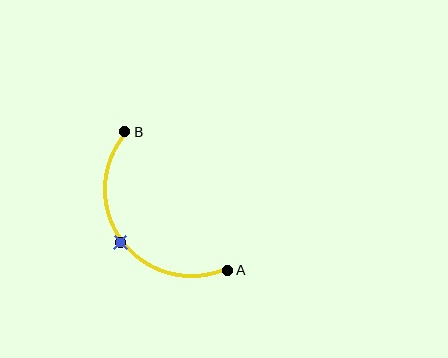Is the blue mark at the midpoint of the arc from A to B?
Yes. The blue mark lies on the arc at equal arc-length from both A and B — it is the arc midpoint.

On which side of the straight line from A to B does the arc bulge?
The arc bulges below and to the left of the straight line connecting A and B.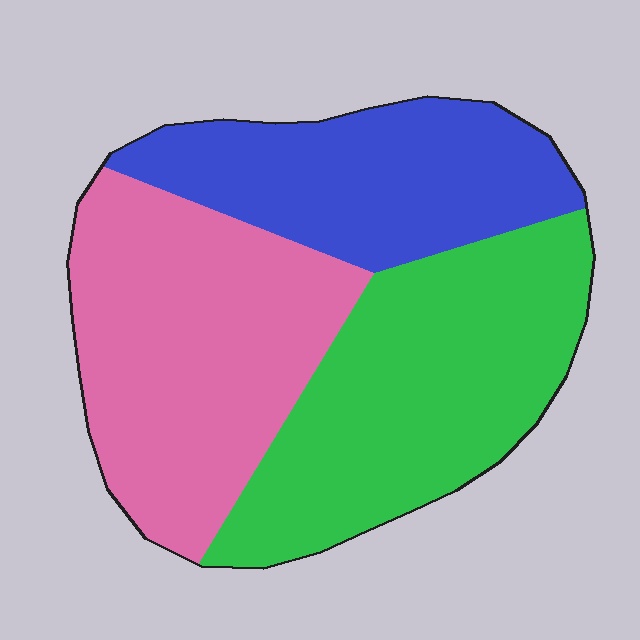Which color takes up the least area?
Blue, at roughly 25%.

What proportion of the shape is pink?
Pink takes up about three eighths (3/8) of the shape.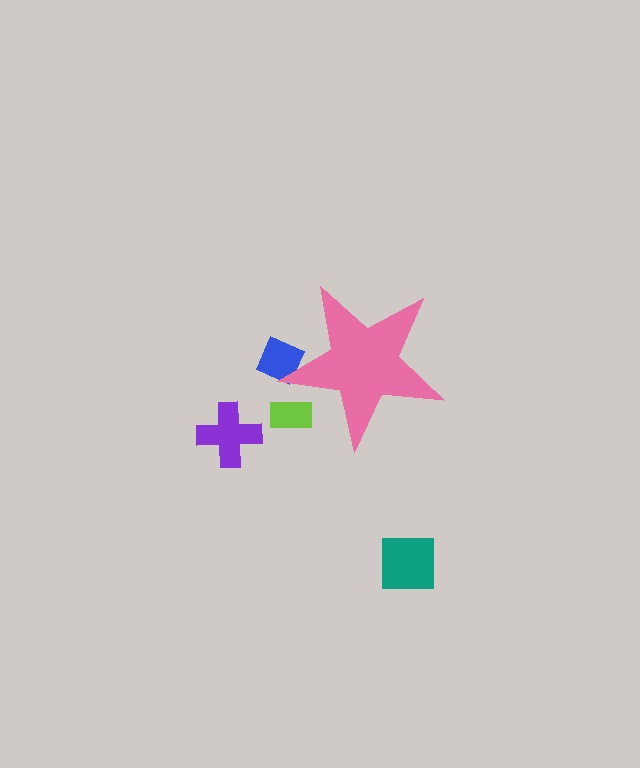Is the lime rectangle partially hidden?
Yes, the lime rectangle is partially hidden behind the pink star.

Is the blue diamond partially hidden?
Yes, the blue diamond is partially hidden behind the pink star.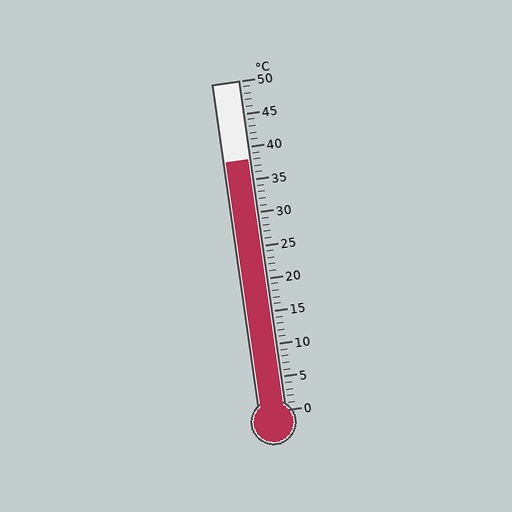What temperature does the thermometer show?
The thermometer shows approximately 38°C.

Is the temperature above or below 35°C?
The temperature is above 35°C.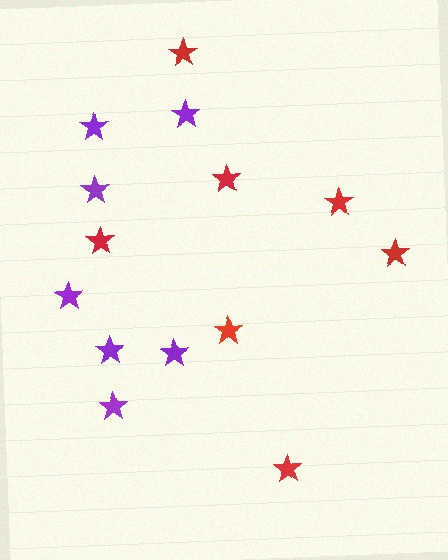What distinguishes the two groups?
There are 2 groups: one group of red stars (7) and one group of purple stars (7).